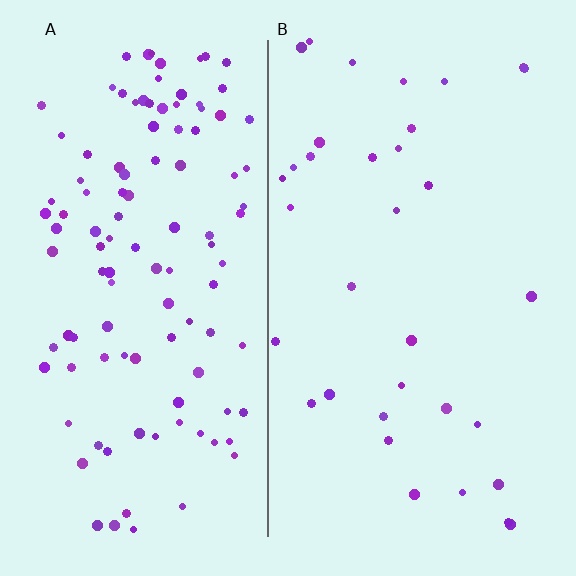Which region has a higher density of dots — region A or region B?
A (the left).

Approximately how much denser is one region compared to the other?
Approximately 3.3× — region A over region B.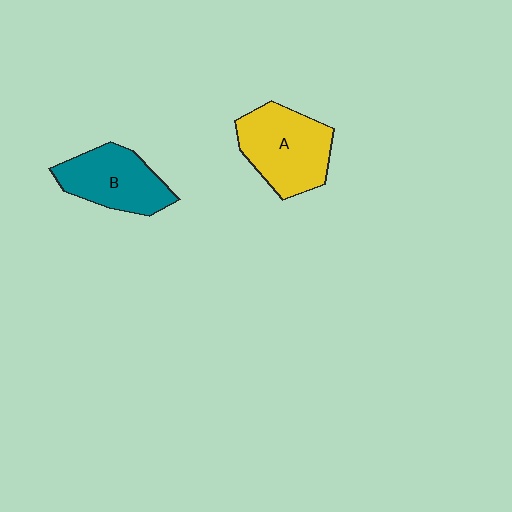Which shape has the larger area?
Shape A (yellow).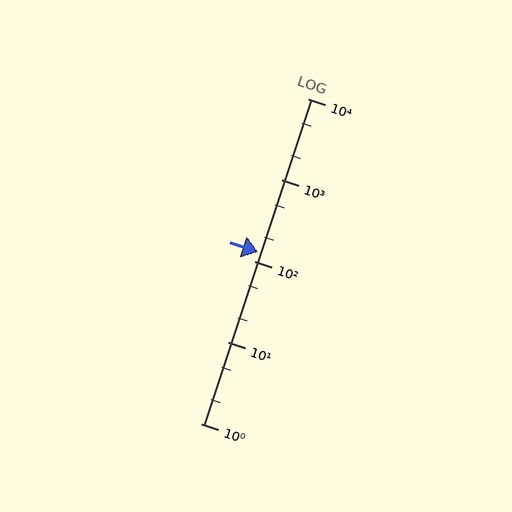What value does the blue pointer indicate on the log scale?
The pointer indicates approximately 130.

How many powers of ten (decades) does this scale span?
The scale spans 4 decades, from 1 to 10000.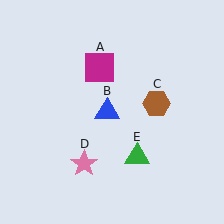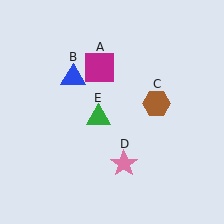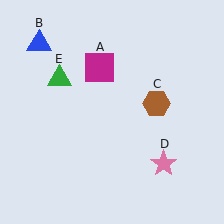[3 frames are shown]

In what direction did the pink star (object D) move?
The pink star (object D) moved right.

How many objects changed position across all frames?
3 objects changed position: blue triangle (object B), pink star (object D), green triangle (object E).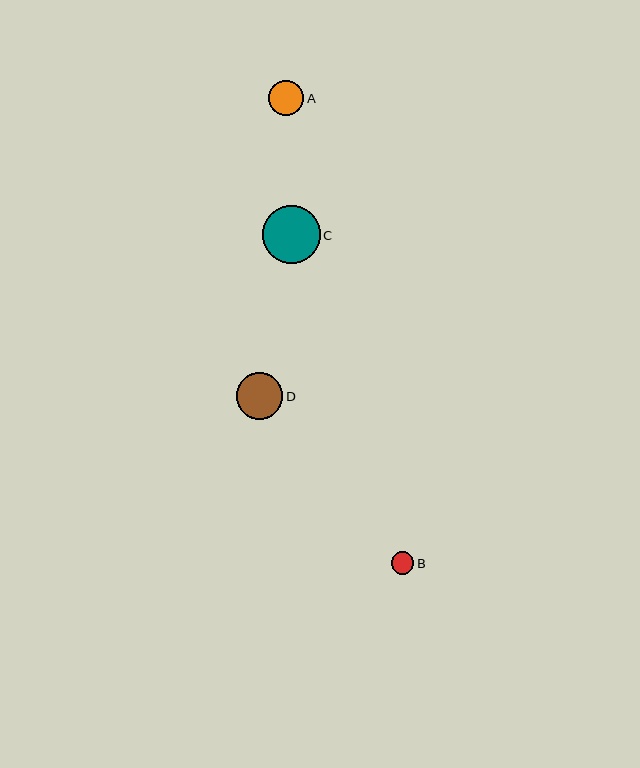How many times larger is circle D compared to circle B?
Circle D is approximately 2.0 times the size of circle B.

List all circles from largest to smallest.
From largest to smallest: C, D, A, B.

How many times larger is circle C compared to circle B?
Circle C is approximately 2.5 times the size of circle B.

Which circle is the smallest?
Circle B is the smallest with a size of approximately 23 pixels.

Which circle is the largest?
Circle C is the largest with a size of approximately 58 pixels.